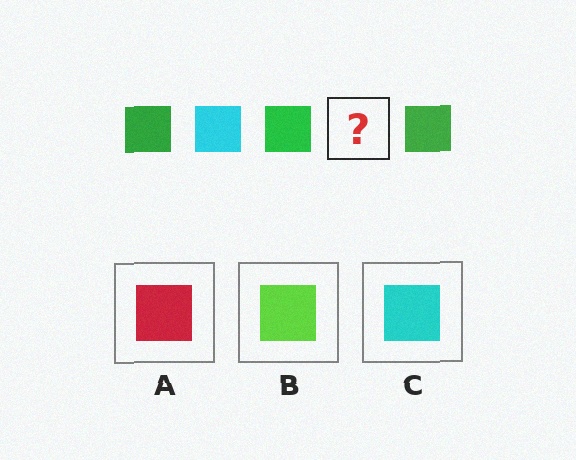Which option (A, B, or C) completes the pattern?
C.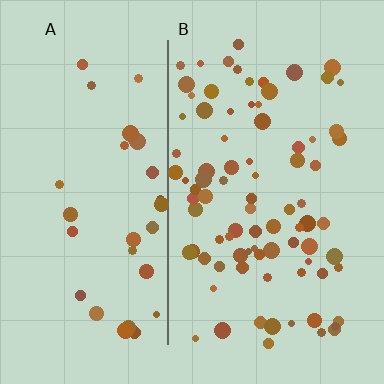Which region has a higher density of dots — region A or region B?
B (the right).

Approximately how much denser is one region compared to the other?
Approximately 2.7× — region B over region A.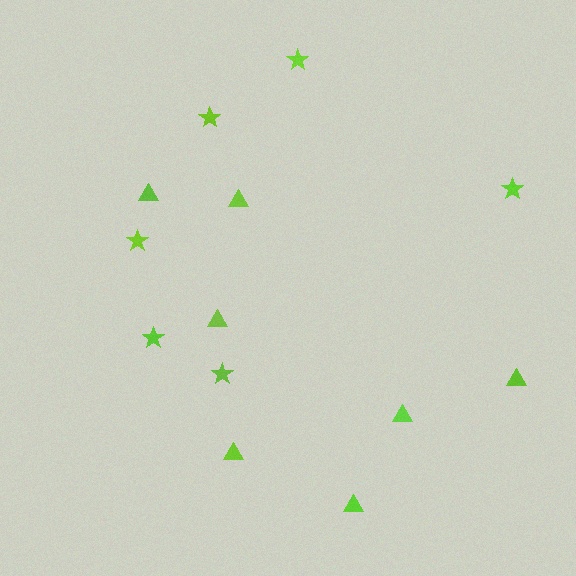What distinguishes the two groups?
There are 2 groups: one group of stars (6) and one group of triangles (7).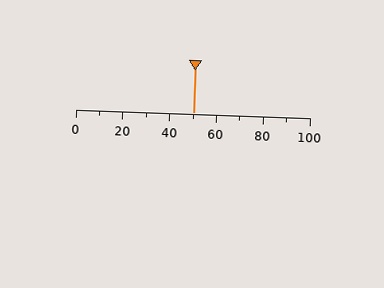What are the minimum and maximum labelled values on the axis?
The axis runs from 0 to 100.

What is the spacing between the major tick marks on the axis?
The major ticks are spaced 20 apart.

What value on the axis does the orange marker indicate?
The marker indicates approximately 50.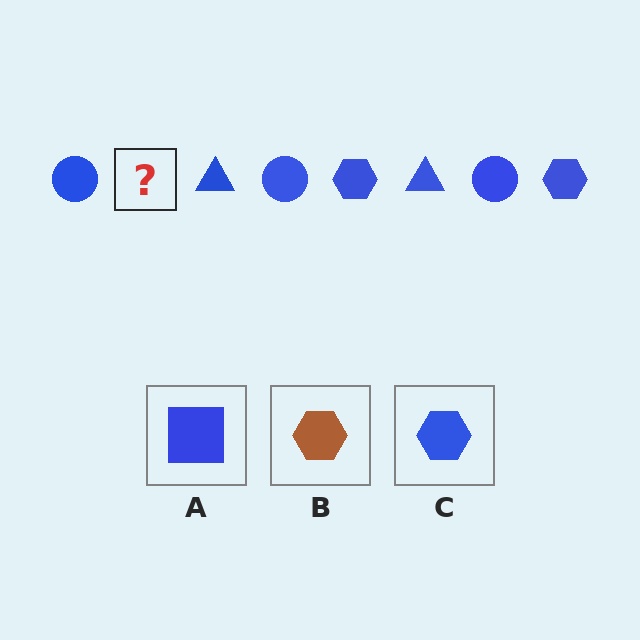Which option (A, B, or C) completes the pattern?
C.